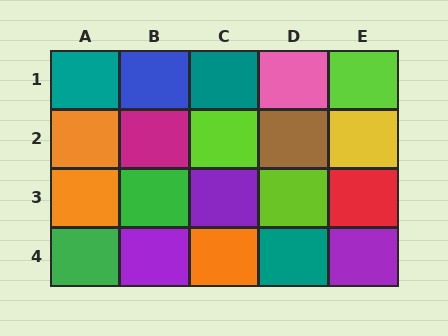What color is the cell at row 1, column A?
Teal.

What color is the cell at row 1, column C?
Teal.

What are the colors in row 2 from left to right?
Orange, magenta, lime, brown, yellow.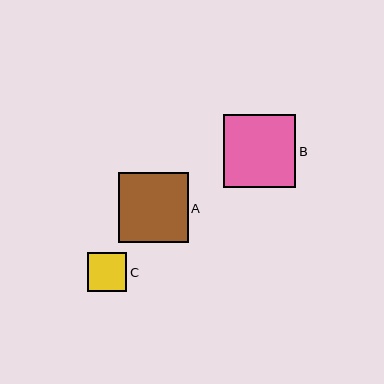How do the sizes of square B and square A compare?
Square B and square A are approximately the same size.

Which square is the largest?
Square B is the largest with a size of approximately 73 pixels.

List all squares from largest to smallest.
From largest to smallest: B, A, C.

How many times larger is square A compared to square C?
Square A is approximately 1.8 times the size of square C.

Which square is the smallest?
Square C is the smallest with a size of approximately 40 pixels.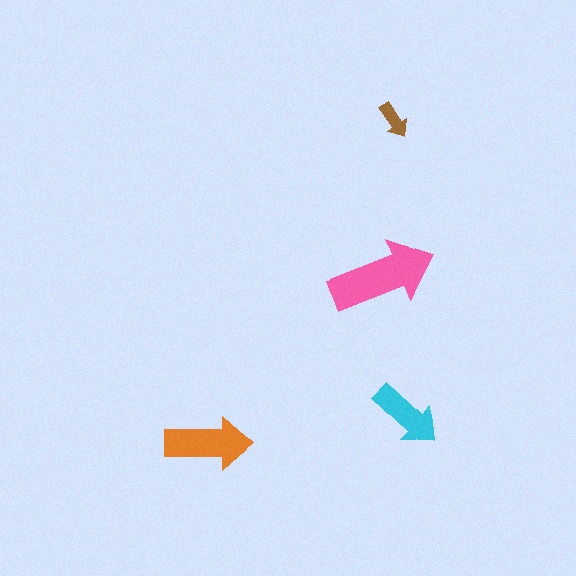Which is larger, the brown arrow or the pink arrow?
The pink one.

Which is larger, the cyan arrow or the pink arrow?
The pink one.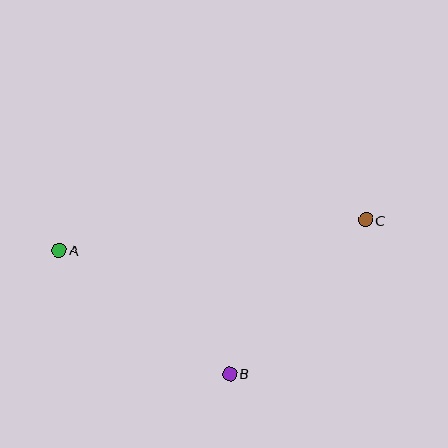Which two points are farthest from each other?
Points A and C are farthest from each other.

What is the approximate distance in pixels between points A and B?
The distance between A and B is approximately 211 pixels.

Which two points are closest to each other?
Points B and C are closest to each other.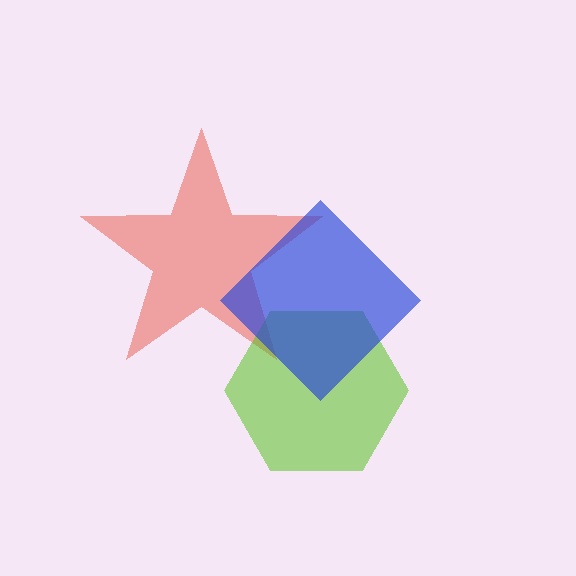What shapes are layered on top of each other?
The layered shapes are: a red star, a lime hexagon, a blue diamond.